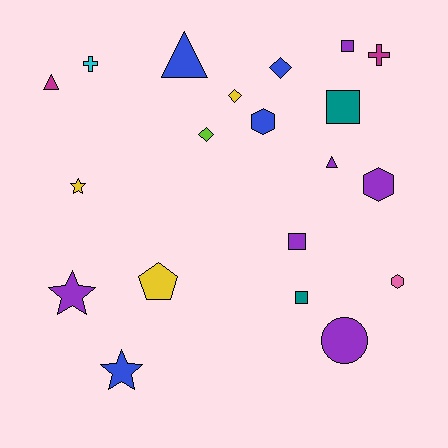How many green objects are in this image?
There are no green objects.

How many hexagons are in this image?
There are 3 hexagons.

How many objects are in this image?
There are 20 objects.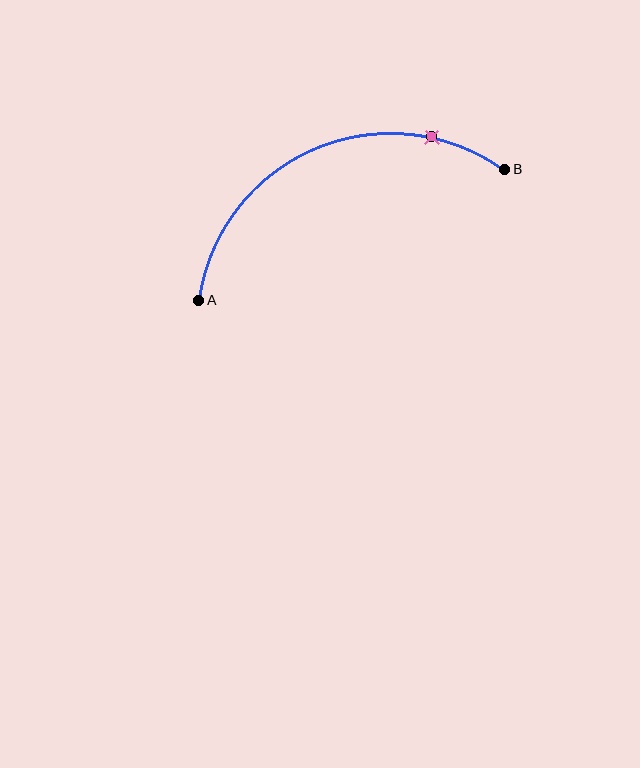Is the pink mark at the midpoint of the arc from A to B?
No. The pink mark lies on the arc but is closer to endpoint B. The arc midpoint would be at the point on the curve equidistant along the arc from both A and B.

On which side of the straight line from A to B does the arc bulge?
The arc bulges above the straight line connecting A and B.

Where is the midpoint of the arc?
The arc midpoint is the point on the curve farthest from the straight line joining A and B. It sits above that line.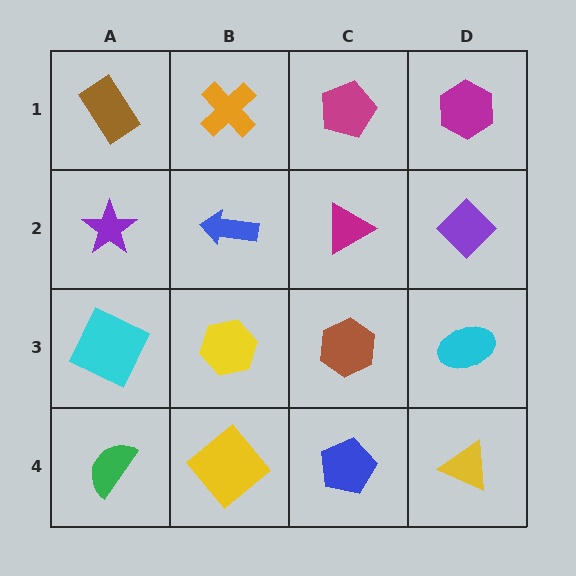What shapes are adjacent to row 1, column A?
A purple star (row 2, column A), an orange cross (row 1, column B).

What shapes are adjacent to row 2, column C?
A magenta pentagon (row 1, column C), a brown hexagon (row 3, column C), a blue arrow (row 2, column B), a purple diamond (row 2, column D).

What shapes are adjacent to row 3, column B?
A blue arrow (row 2, column B), a yellow diamond (row 4, column B), a cyan square (row 3, column A), a brown hexagon (row 3, column C).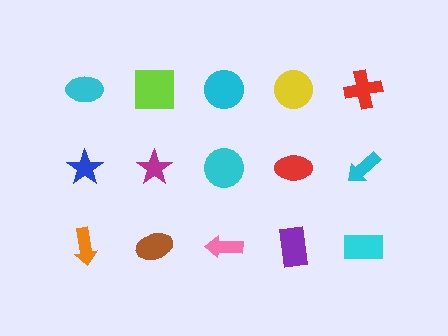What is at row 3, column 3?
A pink arrow.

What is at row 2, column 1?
A blue star.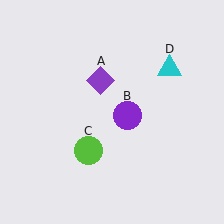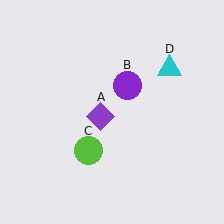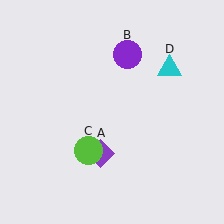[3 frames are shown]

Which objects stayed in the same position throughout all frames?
Lime circle (object C) and cyan triangle (object D) remained stationary.